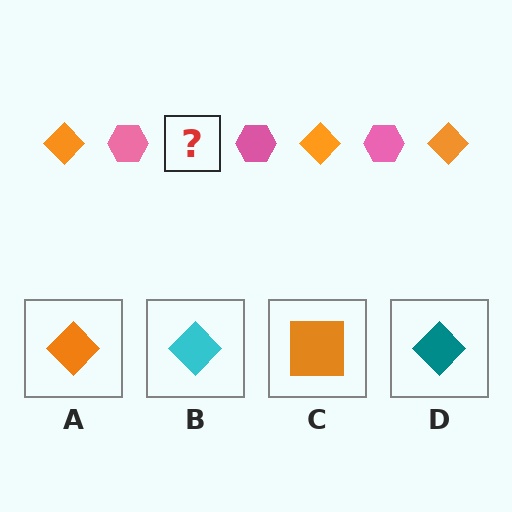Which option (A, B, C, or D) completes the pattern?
A.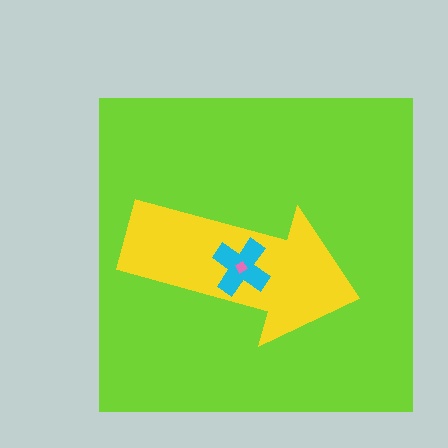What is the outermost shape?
The lime square.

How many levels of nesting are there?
4.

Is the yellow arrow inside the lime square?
Yes.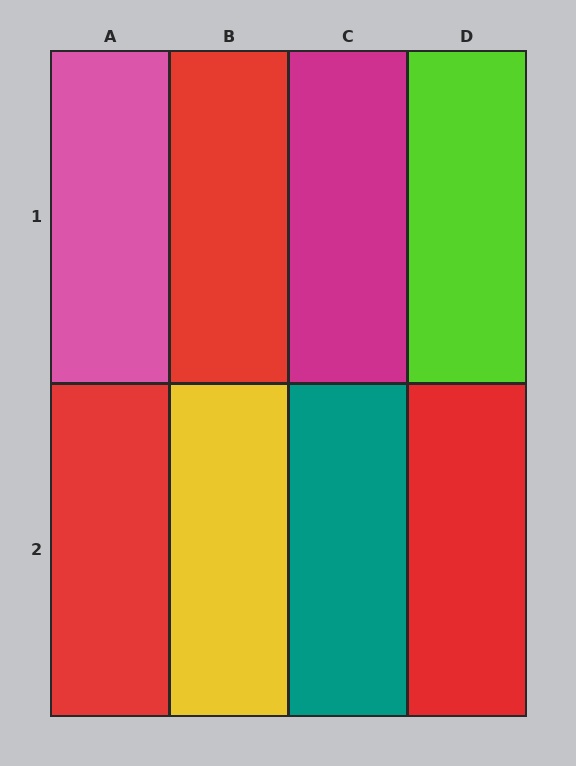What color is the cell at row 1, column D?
Lime.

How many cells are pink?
1 cell is pink.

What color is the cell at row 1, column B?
Red.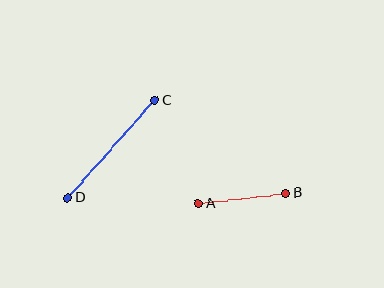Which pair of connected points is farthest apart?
Points C and D are farthest apart.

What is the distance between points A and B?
The distance is approximately 88 pixels.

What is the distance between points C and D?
The distance is approximately 130 pixels.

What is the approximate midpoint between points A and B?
The midpoint is at approximately (242, 198) pixels.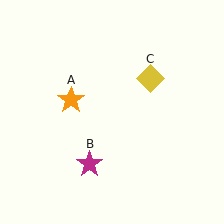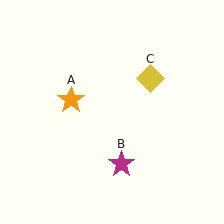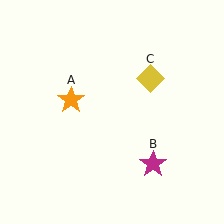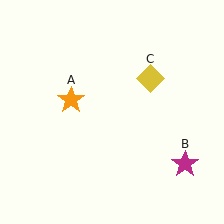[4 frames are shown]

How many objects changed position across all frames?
1 object changed position: magenta star (object B).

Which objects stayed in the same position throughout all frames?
Orange star (object A) and yellow diamond (object C) remained stationary.